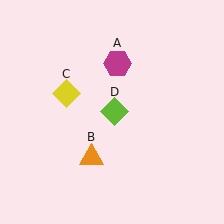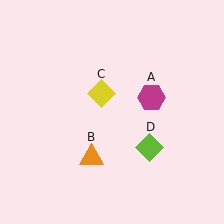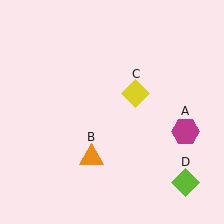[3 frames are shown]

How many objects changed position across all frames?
3 objects changed position: magenta hexagon (object A), yellow diamond (object C), lime diamond (object D).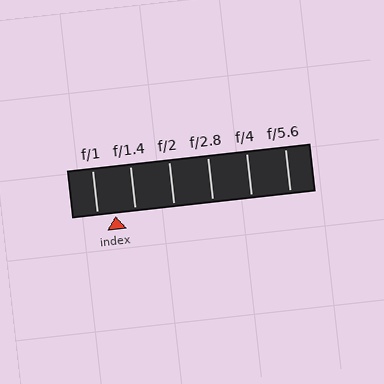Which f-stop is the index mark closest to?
The index mark is closest to f/1.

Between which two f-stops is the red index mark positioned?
The index mark is between f/1 and f/1.4.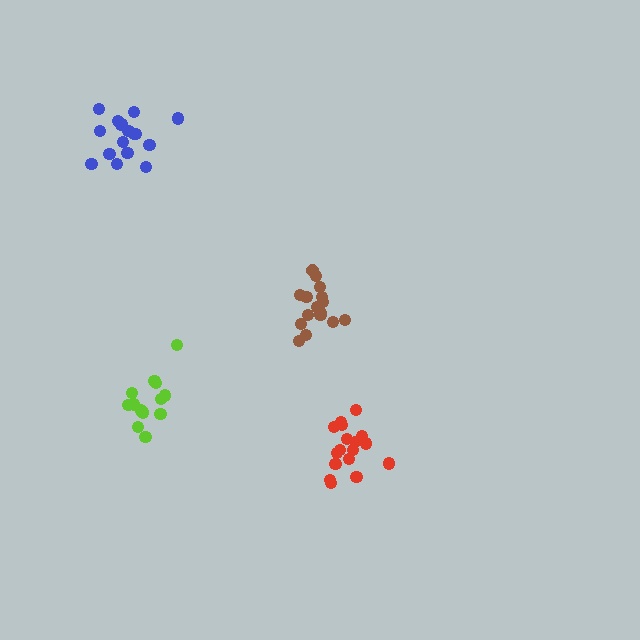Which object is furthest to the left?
The blue cluster is leftmost.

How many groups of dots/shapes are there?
There are 4 groups.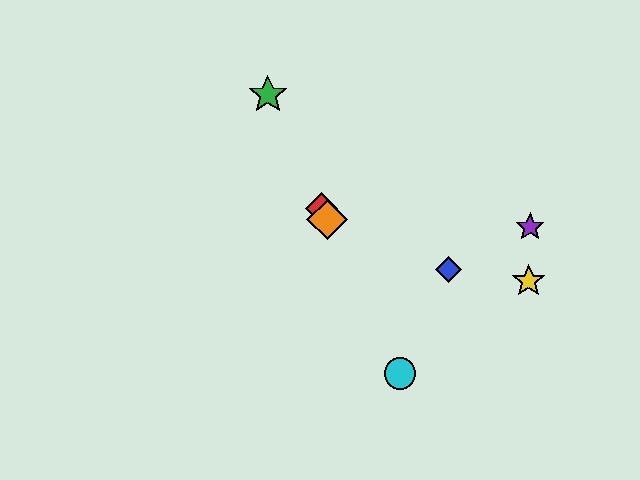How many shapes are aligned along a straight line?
4 shapes (the red diamond, the green star, the orange diamond, the cyan circle) are aligned along a straight line.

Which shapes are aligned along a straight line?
The red diamond, the green star, the orange diamond, the cyan circle are aligned along a straight line.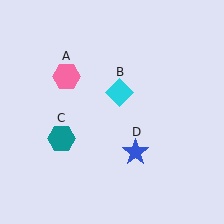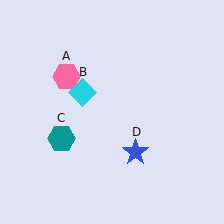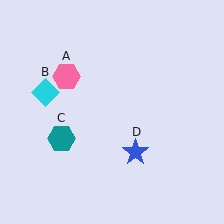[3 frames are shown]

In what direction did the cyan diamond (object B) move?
The cyan diamond (object B) moved left.